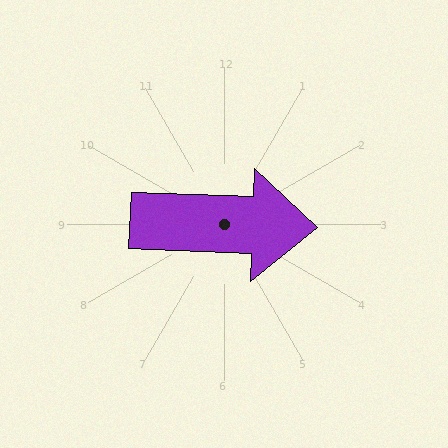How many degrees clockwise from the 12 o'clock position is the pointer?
Approximately 92 degrees.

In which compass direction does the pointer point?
East.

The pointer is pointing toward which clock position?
Roughly 3 o'clock.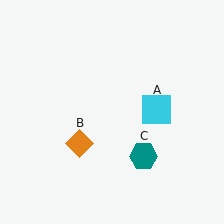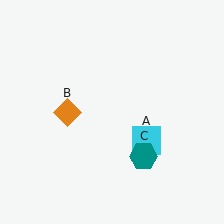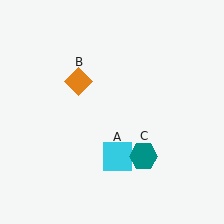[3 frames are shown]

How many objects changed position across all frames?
2 objects changed position: cyan square (object A), orange diamond (object B).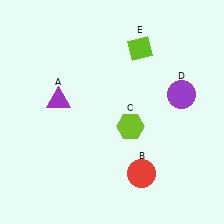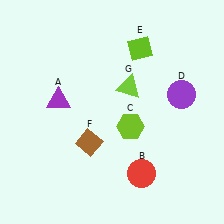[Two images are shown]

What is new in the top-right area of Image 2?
A lime triangle (G) was added in the top-right area of Image 2.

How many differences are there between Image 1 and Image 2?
There are 2 differences between the two images.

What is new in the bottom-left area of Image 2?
A brown diamond (F) was added in the bottom-left area of Image 2.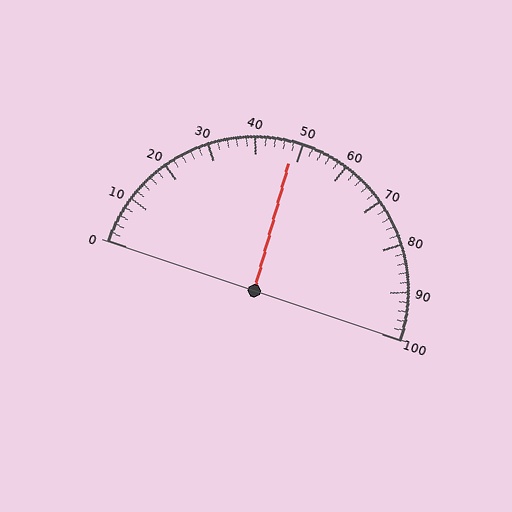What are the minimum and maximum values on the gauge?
The gauge ranges from 0 to 100.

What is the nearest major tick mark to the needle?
The nearest major tick mark is 50.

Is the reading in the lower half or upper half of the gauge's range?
The reading is in the lower half of the range (0 to 100).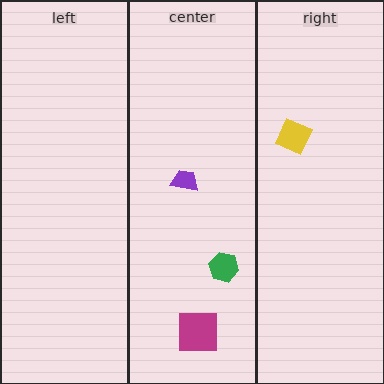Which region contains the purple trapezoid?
The center region.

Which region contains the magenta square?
The center region.